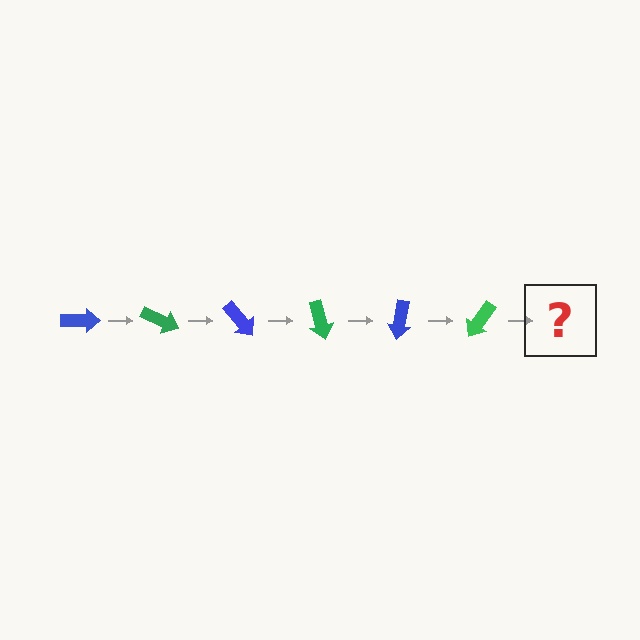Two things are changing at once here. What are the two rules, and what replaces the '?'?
The two rules are that it rotates 25 degrees each step and the color cycles through blue and green. The '?' should be a blue arrow, rotated 150 degrees from the start.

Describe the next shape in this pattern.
It should be a blue arrow, rotated 150 degrees from the start.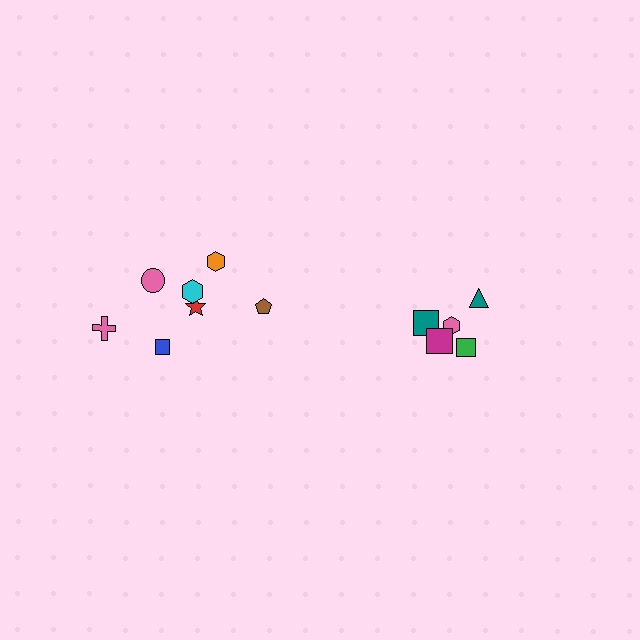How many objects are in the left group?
There are 7 objects.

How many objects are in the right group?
There are 5 objects.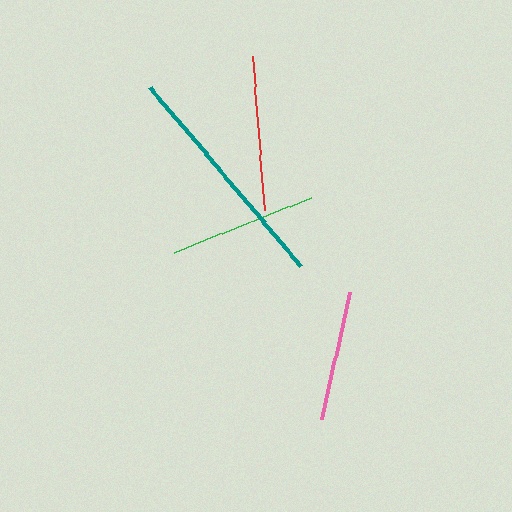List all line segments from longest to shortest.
From longest to shortest: teal, red, green, pink.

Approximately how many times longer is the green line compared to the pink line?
The green line is approximately 1.1 times the length of the pink line.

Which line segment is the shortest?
The pink line is the shortest at approximately 130 pixels.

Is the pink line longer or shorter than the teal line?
The teal line is longer than the pink line.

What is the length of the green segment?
The green segment is approximately 148 pixels long.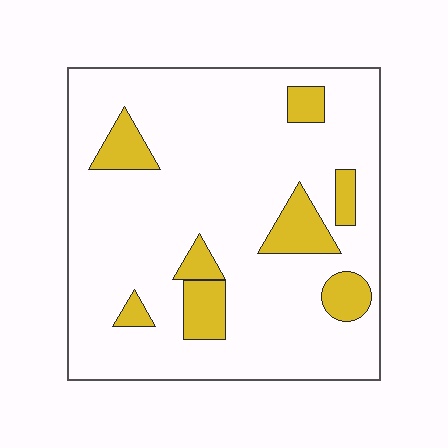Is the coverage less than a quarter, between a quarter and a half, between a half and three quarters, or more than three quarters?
Less than a quarter.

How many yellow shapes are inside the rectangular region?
8.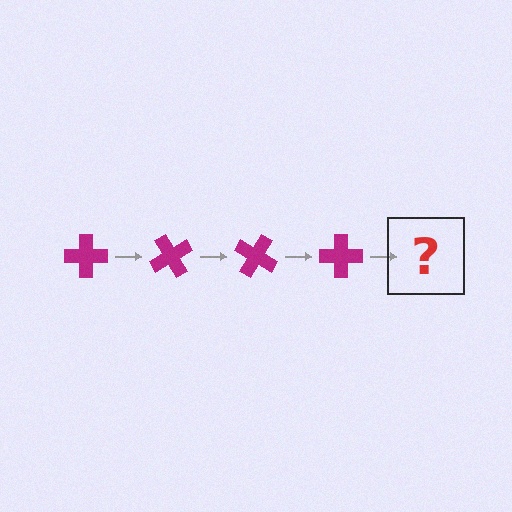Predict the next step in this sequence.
The next step is a magenta cross rotated 240 degrees.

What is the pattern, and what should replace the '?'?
The pattern is that the cross rotates 60 degrees each step. The '?' should be a magenta cross rotated 240 degrees.